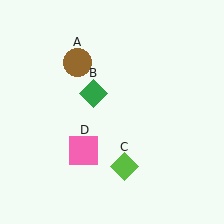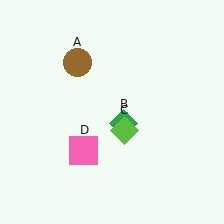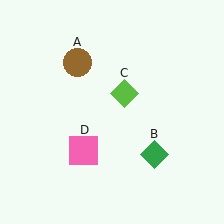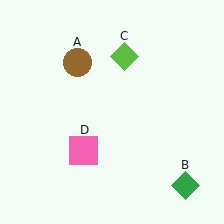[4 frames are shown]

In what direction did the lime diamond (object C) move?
The lime diamond (object C) moved up.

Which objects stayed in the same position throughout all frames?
Brown circle (object A) and pink square (object D) remained stationary.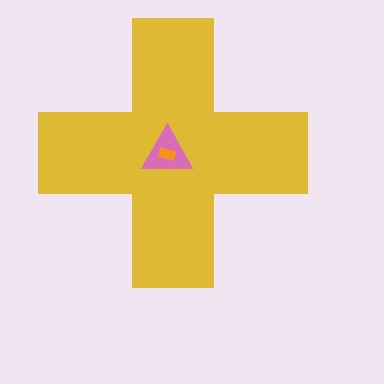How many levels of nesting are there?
3.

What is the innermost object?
The orange rectangle.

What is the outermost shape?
The yellow cross.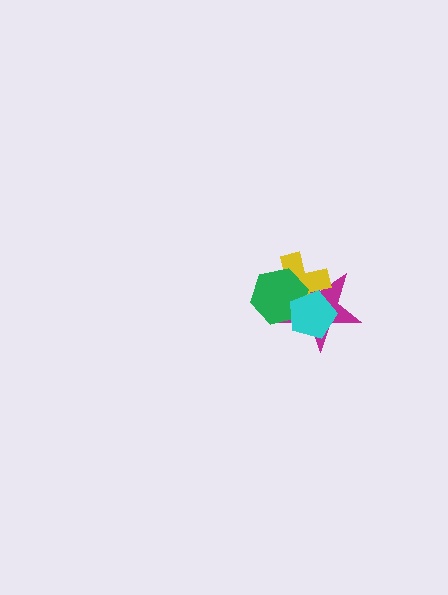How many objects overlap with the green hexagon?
3 objects overlap with the green hexagon.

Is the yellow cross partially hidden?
Yes, it is partially covered by another shape.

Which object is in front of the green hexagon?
The cyan pentagon is in front of the green hexagon.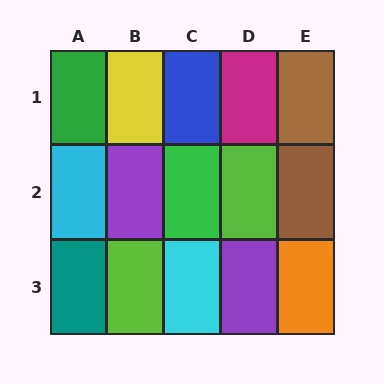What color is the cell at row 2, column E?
Brown.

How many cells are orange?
1 cell is orange.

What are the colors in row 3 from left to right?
Teal, lime, cyan, purple, orange.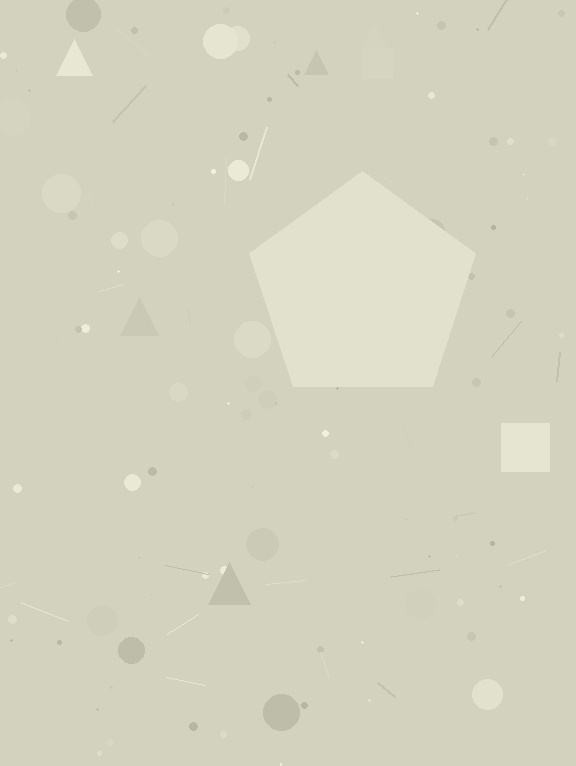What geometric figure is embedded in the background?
A pentagon is embedded in the background.